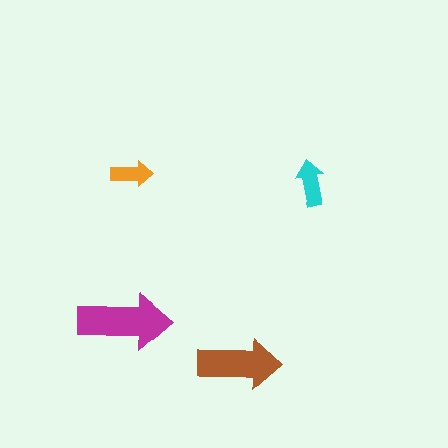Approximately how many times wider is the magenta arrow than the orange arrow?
About 2 times wider.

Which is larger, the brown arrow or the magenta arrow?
The magenta one.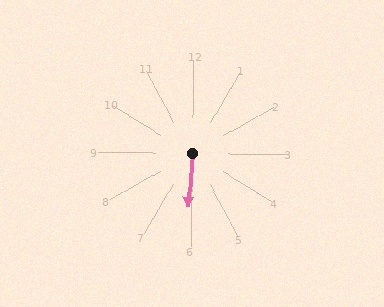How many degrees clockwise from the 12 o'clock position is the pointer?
Approximately 184 degrees.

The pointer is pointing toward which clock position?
Roughly 6 o'clock.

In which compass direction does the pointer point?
South.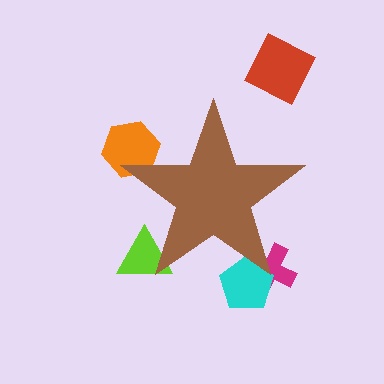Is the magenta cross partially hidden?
Yes, the magenta cross is partially hidden behind the brown star.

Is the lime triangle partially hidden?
Yes, the lime triangle is partially hidden behind the brown star.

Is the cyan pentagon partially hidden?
Yes, the cyan pentagon is partially hidden behind the brown star.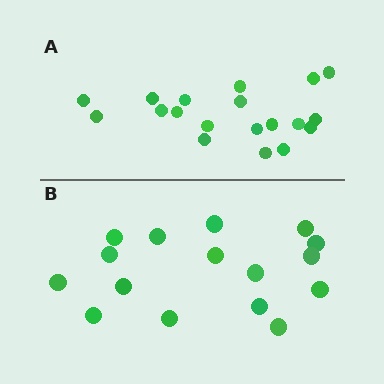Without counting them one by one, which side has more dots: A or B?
Region A (the top region) has more dots.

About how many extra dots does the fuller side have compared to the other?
Region A has just a few more — roughly 2 or 3 more dots than region B.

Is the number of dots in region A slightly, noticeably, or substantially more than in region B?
Region A has only slightly more — the two regions are fairly close. The ratio is roughly 1.2 to 1.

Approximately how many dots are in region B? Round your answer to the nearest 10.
About 20 dots. (The exact count is 16, which rounds to 20.)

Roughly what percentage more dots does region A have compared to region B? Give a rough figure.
About 20% more.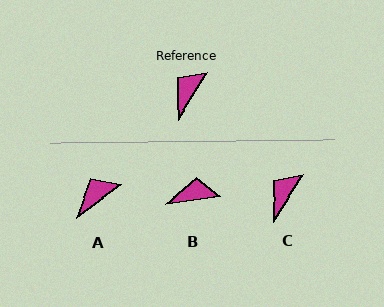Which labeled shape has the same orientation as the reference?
C.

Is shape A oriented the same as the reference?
No, it is off by about 20 degrees.